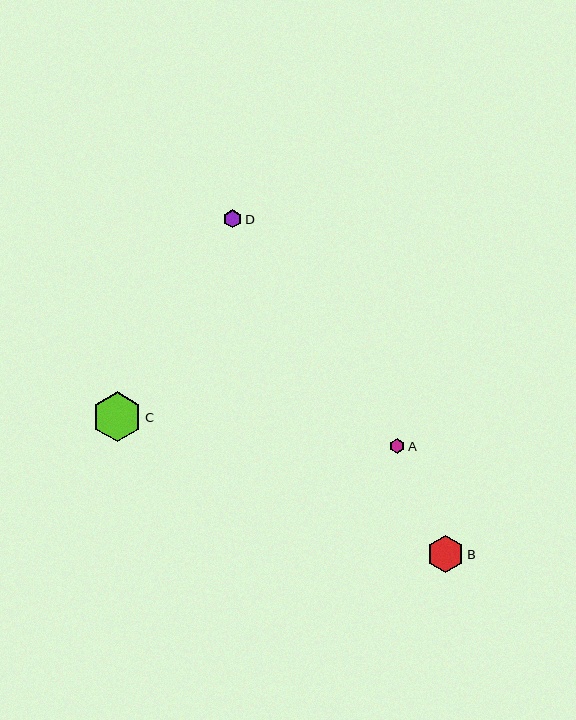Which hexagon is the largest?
Hexagon C is the largest with a size of approximately 50 pixels.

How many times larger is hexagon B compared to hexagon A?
Hexagon B is approximately 2.5 times the size of hexagon A.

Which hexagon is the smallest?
Hexagon A is the smallest with a size of approximately 15 pixels.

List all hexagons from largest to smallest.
From largest to smallest: C, B, D, A.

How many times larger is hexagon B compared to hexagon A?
Hexagon B is approximately 2.5 times the size of hexagon A.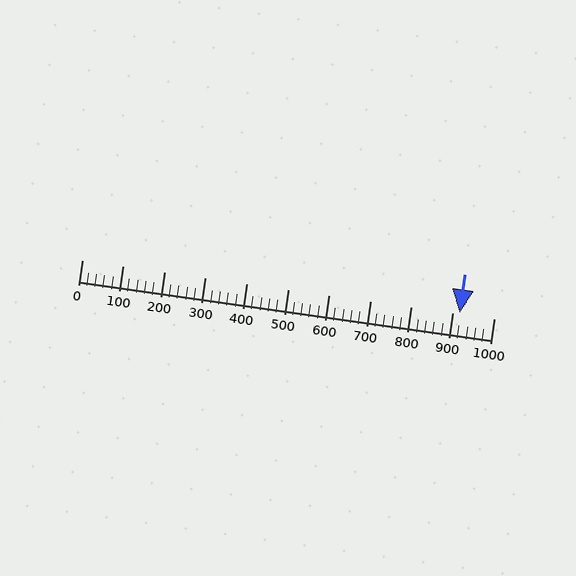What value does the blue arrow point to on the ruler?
The blue arrow points to approximately 918.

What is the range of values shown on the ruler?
The ruler shows values from 0 to 1000.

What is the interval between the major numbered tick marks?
The major tick marks are spaced 100 units apart.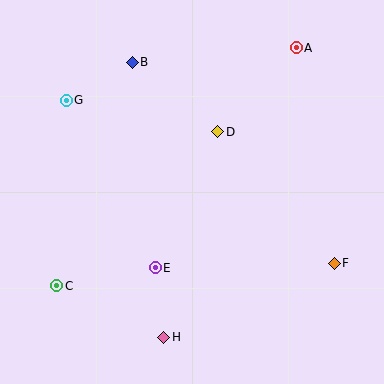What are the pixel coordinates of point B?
Point B is at (132, 62).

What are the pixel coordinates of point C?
Point C is at (56, 286).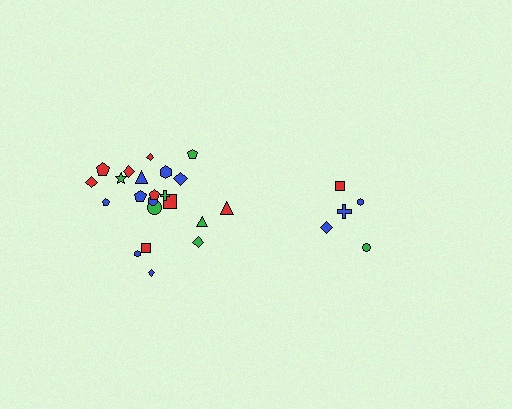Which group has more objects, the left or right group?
The left group.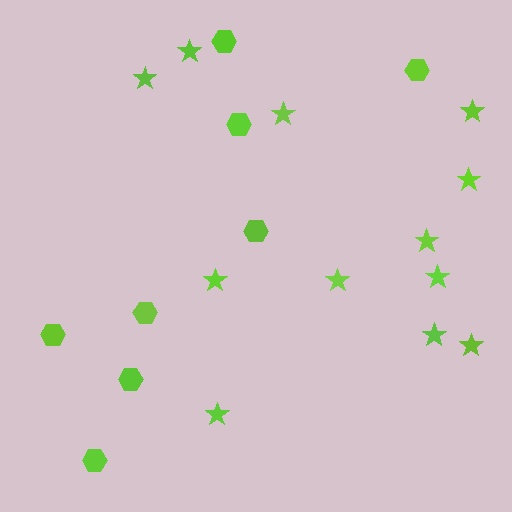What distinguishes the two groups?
There are 2 groups: one group of stars (12) and one group of hexagons (8).